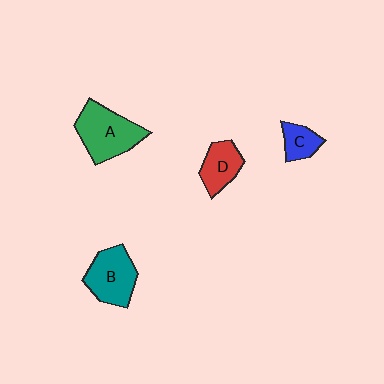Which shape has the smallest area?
Shape C (blue).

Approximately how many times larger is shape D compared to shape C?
Approximately 1.4 times.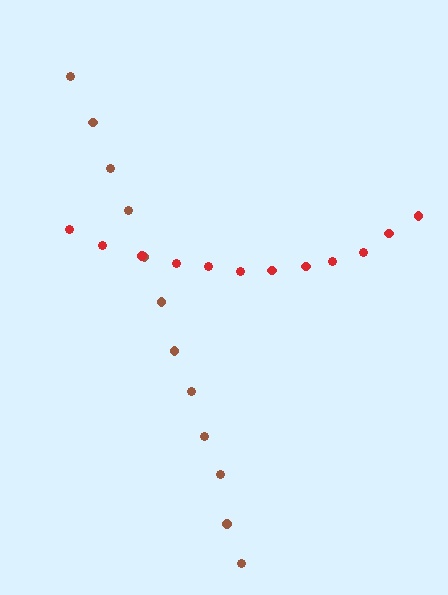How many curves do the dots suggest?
There are 2 distinct paths.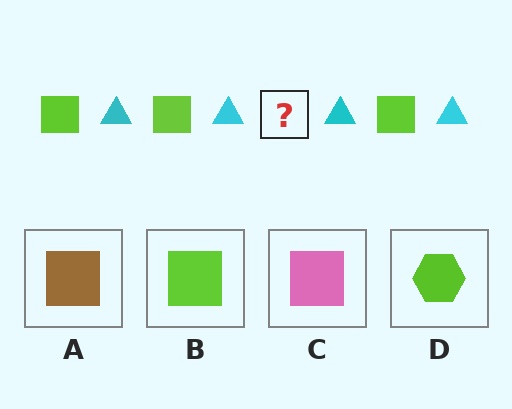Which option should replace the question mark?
Option B.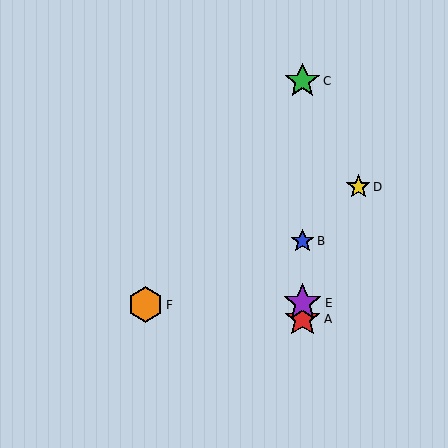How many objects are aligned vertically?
4 objects (A, B, C, E) are aligned vertically.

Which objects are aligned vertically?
Objects A, B, C, E are aligned vertically.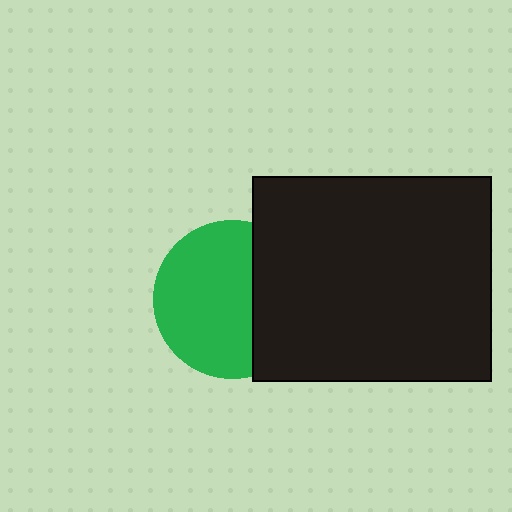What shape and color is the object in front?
The object in front is a black rectangle.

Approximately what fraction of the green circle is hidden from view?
Roughly 35% of the green circle is hidden behind the black rectangle.